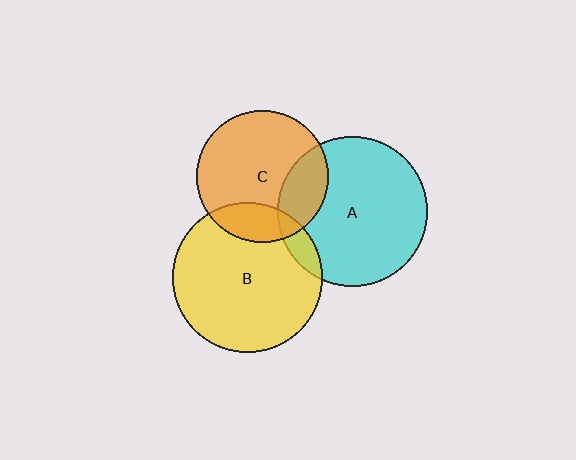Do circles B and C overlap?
Yes.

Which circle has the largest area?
Circle A (cyan).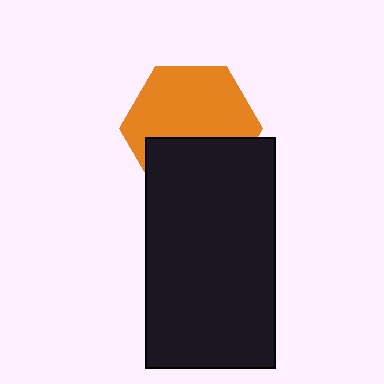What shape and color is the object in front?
The object in front is a black rectangle.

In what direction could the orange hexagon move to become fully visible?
The orange hexagon could move up. That would shift it out from behind the black rectangle entirely.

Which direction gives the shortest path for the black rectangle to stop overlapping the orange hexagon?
Moving down gives the shortest separation.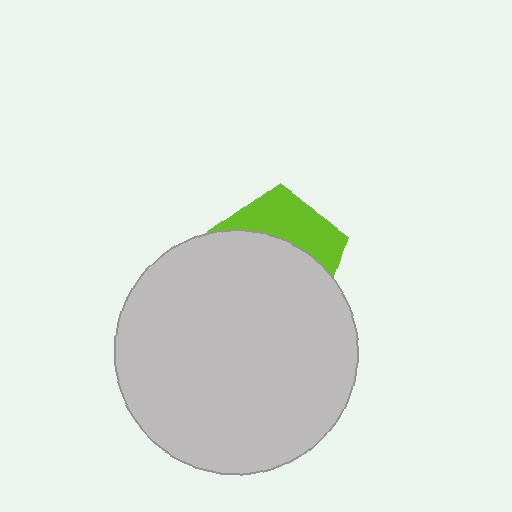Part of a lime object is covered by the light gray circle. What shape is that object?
It is a pentagon.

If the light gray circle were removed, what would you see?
You would see the complete lime pentagon.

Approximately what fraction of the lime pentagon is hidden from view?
Roughly 64% of the lime pentagon is hidden behind the light gray circle.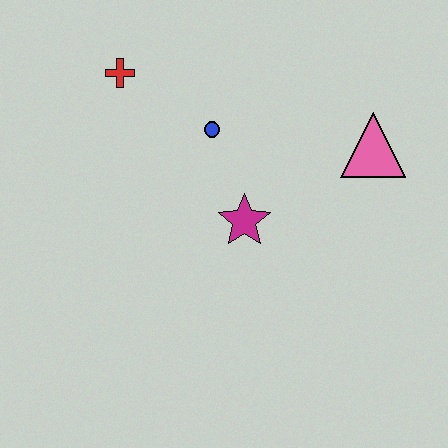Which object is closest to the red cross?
The blue circle is closest to the red cross.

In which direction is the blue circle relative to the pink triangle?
The blue circle is to the left of the pink triangle.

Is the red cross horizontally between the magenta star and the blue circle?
No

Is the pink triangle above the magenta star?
Yes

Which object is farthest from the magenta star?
The red cross is farthest from the magenta star.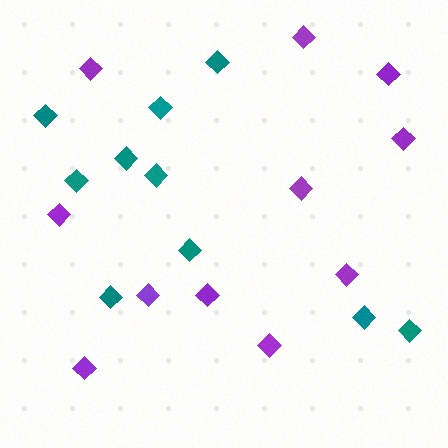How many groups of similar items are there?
There are 2 groups: one group of purple diamonds (11) and one group of teal diamonds (10).